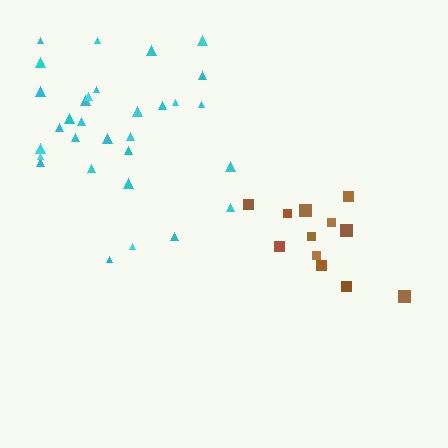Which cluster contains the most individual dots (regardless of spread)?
Cyan (31).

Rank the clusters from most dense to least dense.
brown, cyan.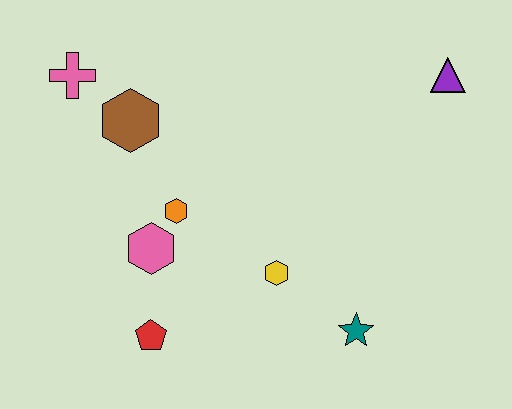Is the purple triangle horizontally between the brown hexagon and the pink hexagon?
No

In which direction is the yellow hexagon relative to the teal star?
The yellow hexagon is to the left of the teal star.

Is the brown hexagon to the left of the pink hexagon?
Yes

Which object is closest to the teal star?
The yellow hexagon is closest to the teal star.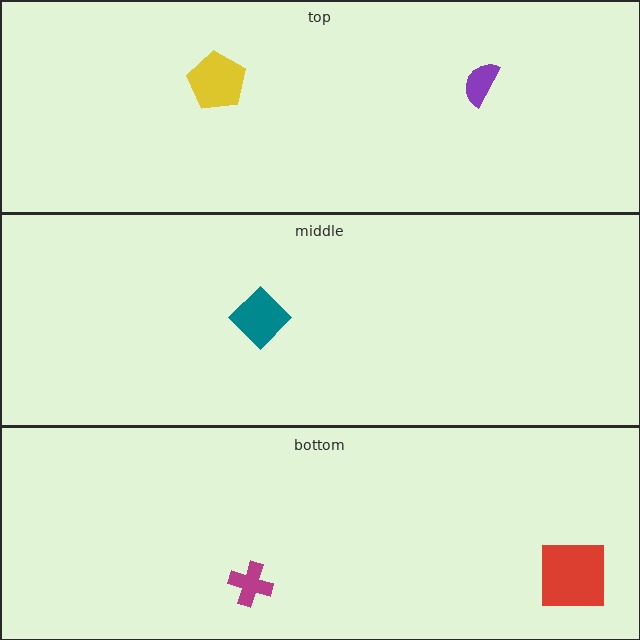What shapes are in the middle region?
The teal diamond.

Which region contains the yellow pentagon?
The top region.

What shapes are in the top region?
The yellow pentagon, the purple semicircle.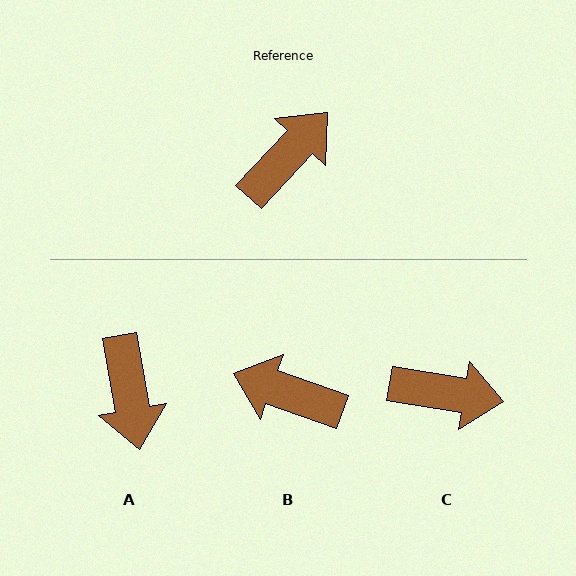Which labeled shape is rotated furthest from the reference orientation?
A, about 127 degrees away.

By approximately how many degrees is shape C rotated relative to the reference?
Approximately 56 degrees clockwise.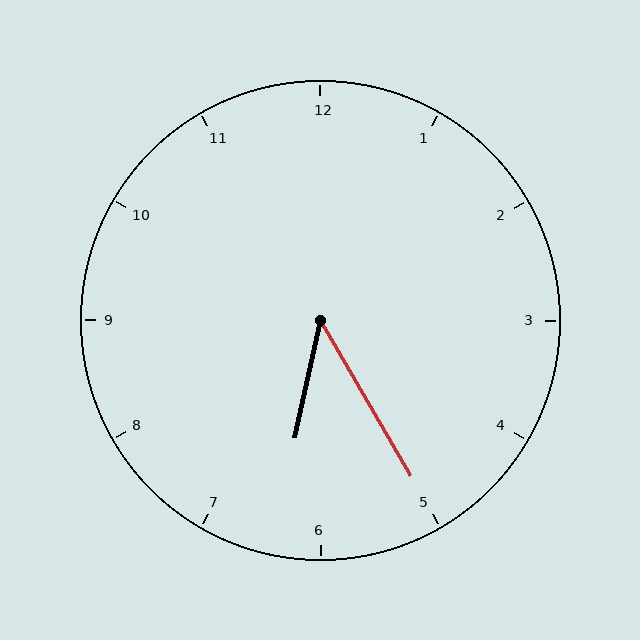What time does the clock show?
6:25.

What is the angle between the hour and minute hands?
Approximately 42 degrees.